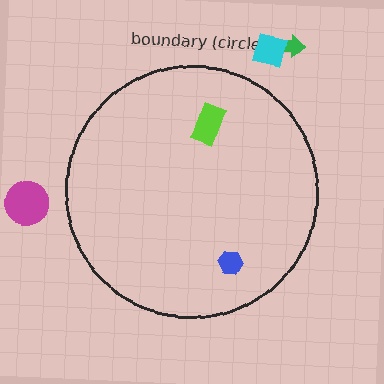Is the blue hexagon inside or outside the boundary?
Inside.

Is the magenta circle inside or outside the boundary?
Outside.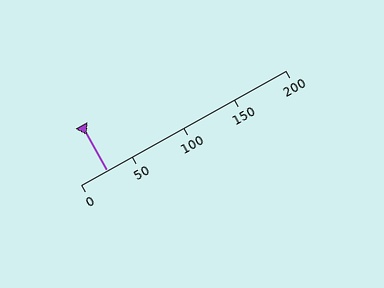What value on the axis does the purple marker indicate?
The marker indicates approximately 25.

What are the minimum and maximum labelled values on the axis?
The axis runs from 0 to 200.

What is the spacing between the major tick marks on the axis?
The major ticks are spaced 50 apart.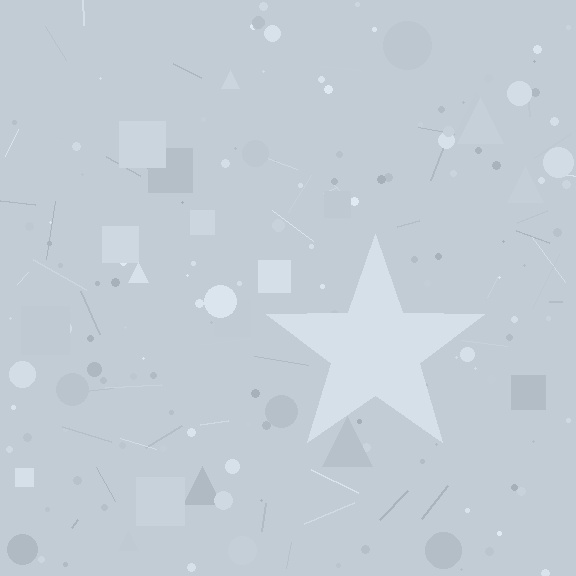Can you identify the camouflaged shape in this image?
The camouflaged shape is a star.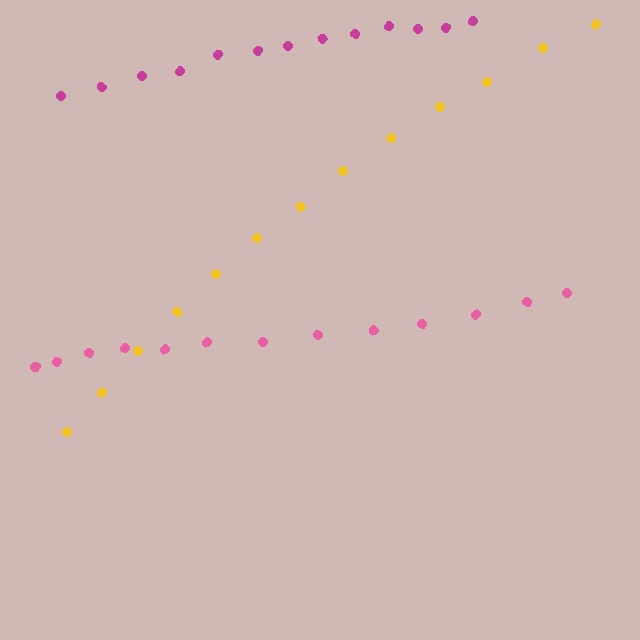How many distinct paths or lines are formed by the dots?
There are 3 distinct paths.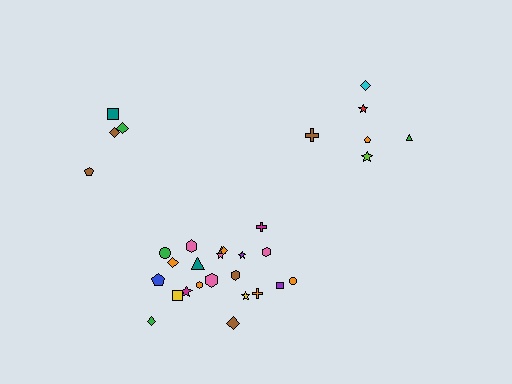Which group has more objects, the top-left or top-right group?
The top-right group.